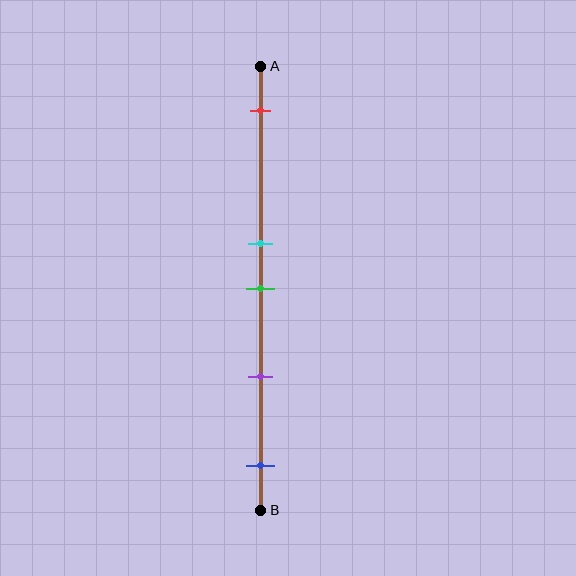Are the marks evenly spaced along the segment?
No, the marks are not evenly spaced.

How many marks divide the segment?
There are 5 marks dividing the segment.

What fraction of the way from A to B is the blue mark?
The blue mark is approximately 90% (0.9) of the way from A to B.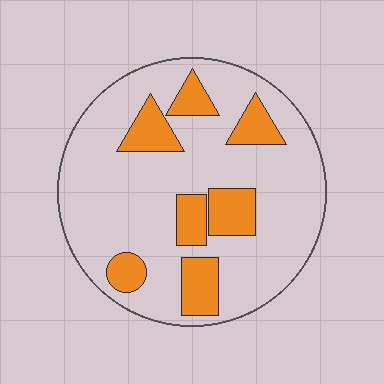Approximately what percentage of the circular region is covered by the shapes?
Approximately 20%.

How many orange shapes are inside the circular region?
7.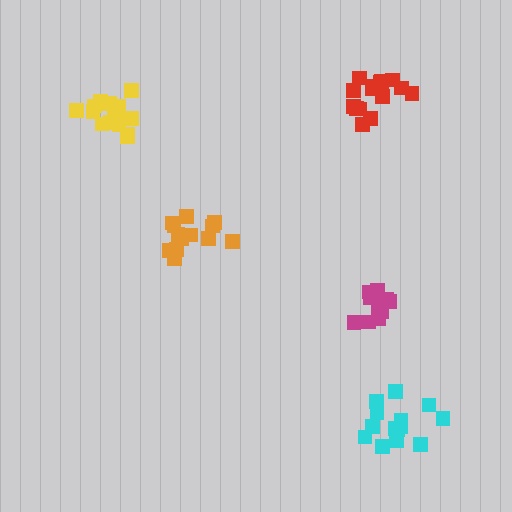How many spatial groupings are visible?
There are 5 spatial groupings.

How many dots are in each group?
Group 1: 13 dots, Group 2: 13 dots, Group 3: 15 dots, Group 4: 14 dots, Group 5: 16 dots (71 total).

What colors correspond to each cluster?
The clusters are colored: orange, magenta, red, cyan, yellow.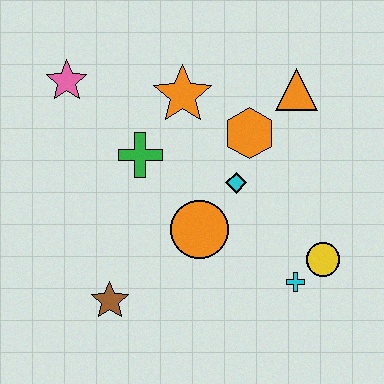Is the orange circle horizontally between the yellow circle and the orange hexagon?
No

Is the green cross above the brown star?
Yes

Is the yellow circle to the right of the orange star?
Yes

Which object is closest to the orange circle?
The cyan diamond is closest to the orange circle.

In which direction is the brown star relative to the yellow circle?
The brown star is to the left of the yellow circle.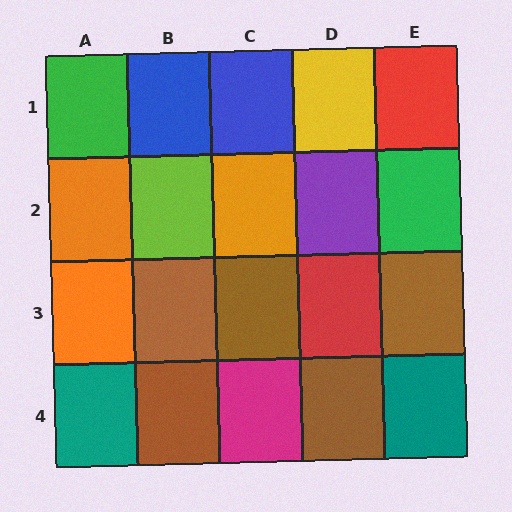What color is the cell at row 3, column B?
Brown.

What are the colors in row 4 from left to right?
Teal, brown, magenta, brown, teal.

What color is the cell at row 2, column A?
Orange.